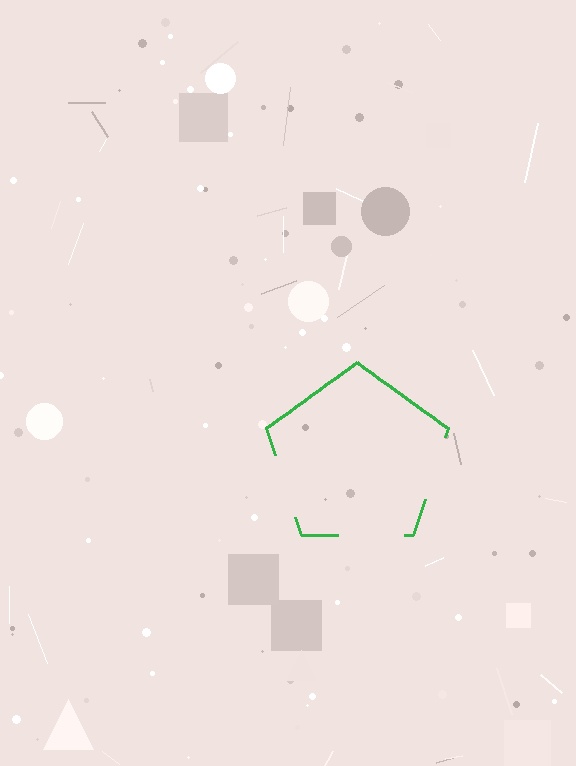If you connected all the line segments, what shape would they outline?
They would outline a pentagon.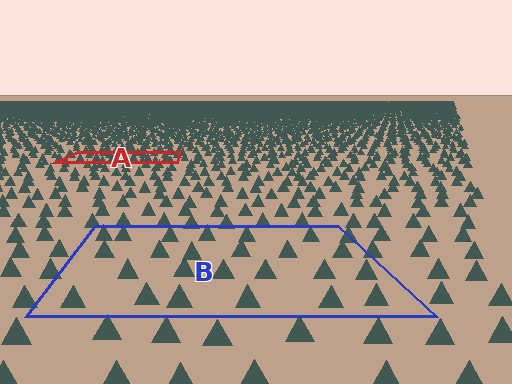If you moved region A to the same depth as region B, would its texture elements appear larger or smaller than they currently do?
They would appear larger. At a closer depth, the same texture elements are projected at a bigger on-screen size.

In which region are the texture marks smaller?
The texture marks are smaller in region A, because it is farther away.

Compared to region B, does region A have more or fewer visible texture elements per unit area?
Region A has more texture elements per unit area — they are packed more densely because it is farther away.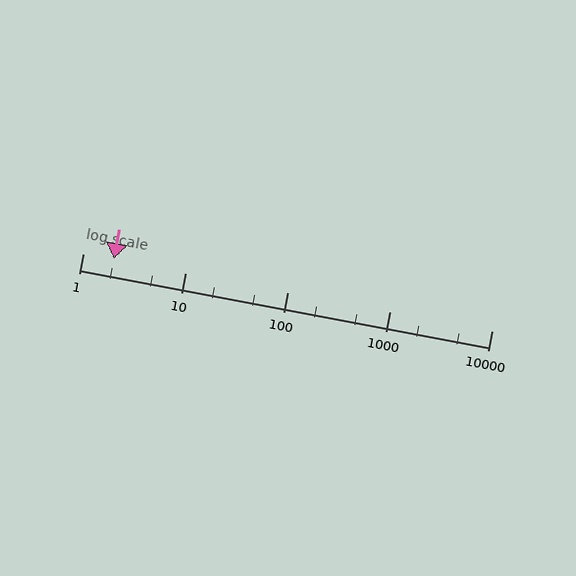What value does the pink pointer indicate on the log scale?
The pointer indicates approximately 2.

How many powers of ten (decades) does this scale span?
The scale spans 4 decades, from 1 to 10000.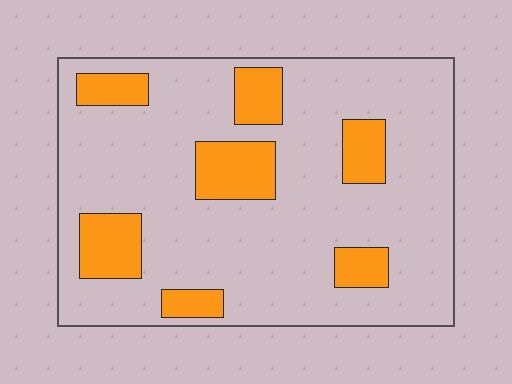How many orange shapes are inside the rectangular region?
7.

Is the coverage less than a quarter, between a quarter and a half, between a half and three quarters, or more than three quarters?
Less than a quarter.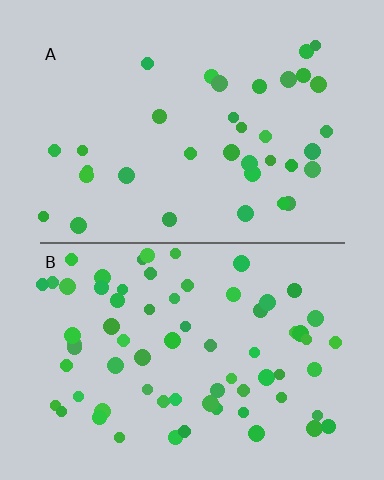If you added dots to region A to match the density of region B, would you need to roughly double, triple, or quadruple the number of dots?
Approximately double.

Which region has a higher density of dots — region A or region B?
B (the bottom).